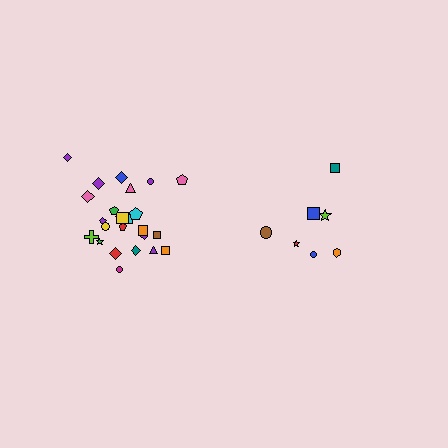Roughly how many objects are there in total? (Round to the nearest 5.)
Roughly 30 objects in total.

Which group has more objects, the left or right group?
The left group.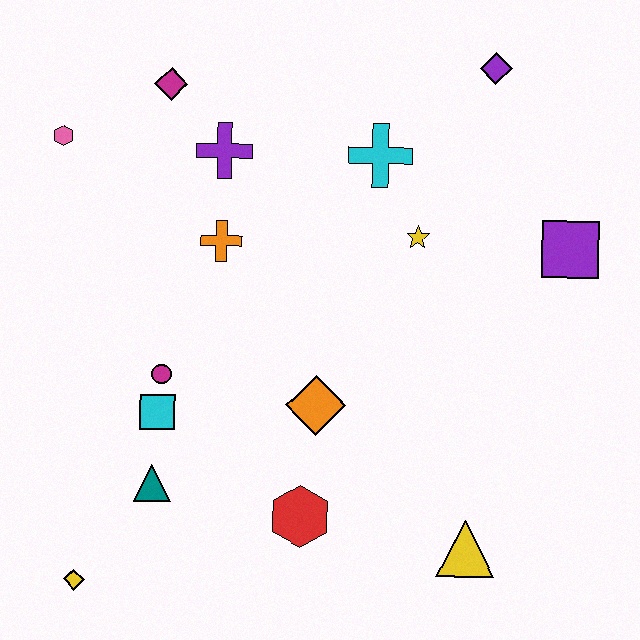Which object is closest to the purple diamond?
The cyan cross is closest to the purple diamond.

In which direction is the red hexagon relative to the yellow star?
The red hexagon is below the yellow star.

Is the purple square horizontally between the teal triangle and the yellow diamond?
No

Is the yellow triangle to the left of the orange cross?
No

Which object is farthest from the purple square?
The yellow diamond is farthest from the purple square.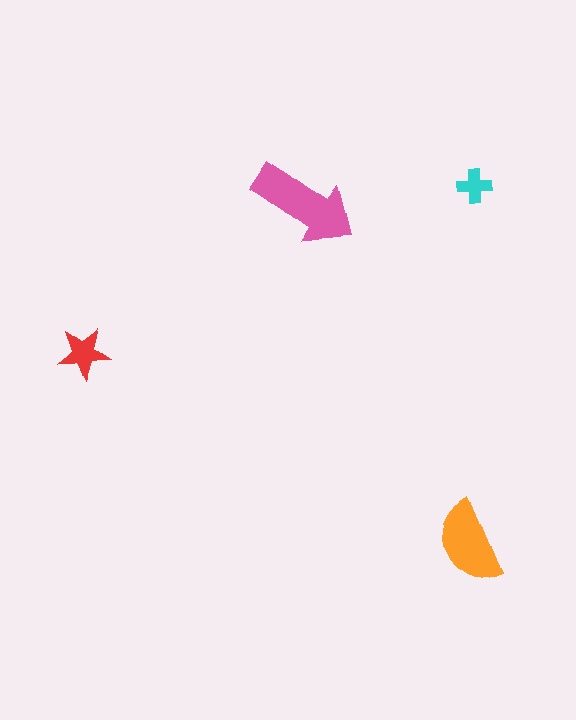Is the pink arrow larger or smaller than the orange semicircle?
Larger.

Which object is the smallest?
The cyan cross.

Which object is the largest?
The pink arrow.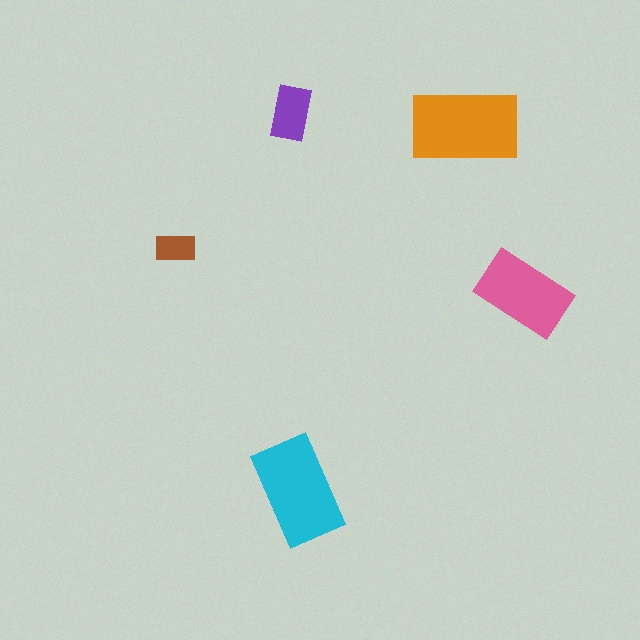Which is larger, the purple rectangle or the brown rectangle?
The purple one.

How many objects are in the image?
There are 5 objects in the image.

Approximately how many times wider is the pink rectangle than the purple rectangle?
About 1.5 times wider.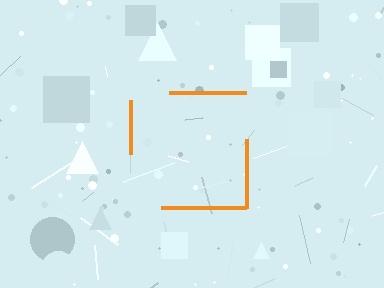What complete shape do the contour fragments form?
The contour fragments form a square.